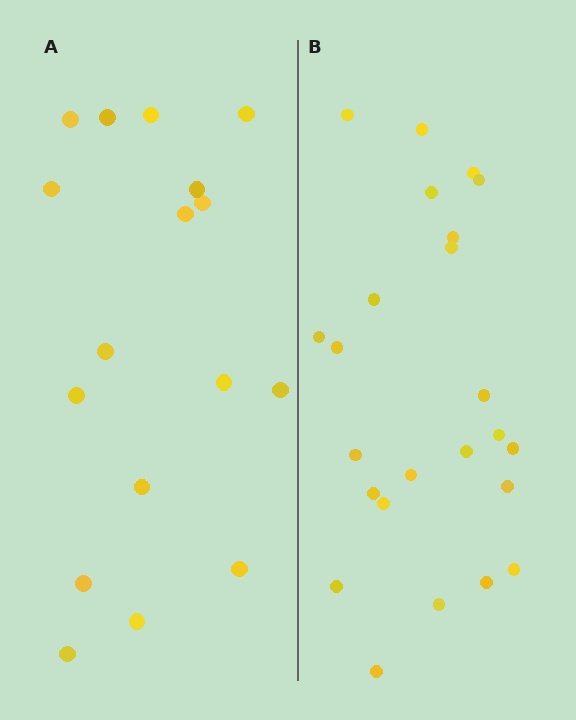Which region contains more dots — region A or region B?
Region B (the right region) has more dots.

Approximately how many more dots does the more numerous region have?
Region B has roughly 8 or so more dots than region A.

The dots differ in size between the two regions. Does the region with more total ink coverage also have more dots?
No. Region A has more total ink coverage because its dots are larger, but region B actually contains more individual dots. Total area can be misleading — the number of items is what matters here.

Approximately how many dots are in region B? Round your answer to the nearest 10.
About 20 dots. (The exact count is 24, which rounds to 20.)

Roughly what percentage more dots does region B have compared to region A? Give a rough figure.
About 40% more.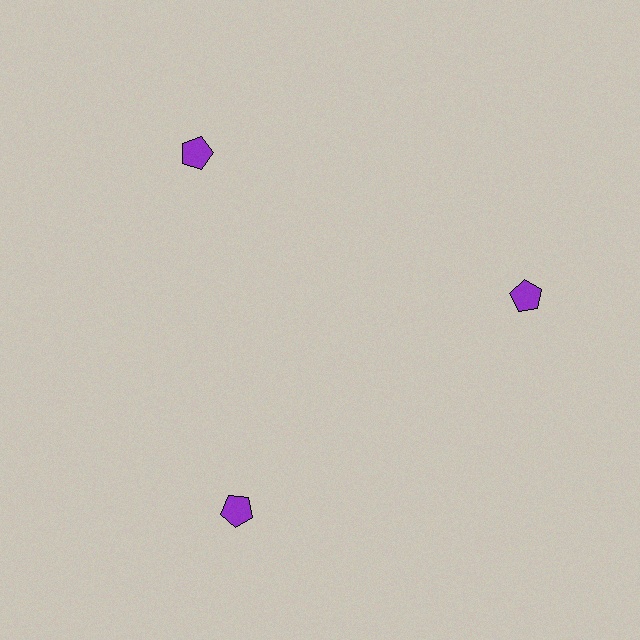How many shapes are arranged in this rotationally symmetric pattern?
There are 3 shapes, arranged in 3 groups of 1.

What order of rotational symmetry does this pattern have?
This pattern has 3-fold rotational symmetry.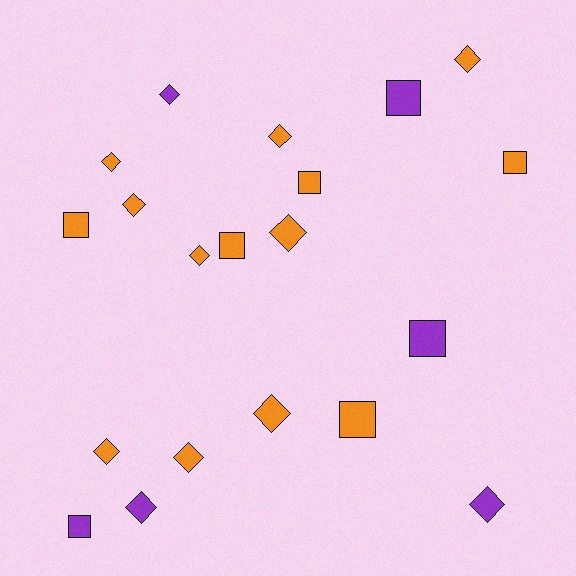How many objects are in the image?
There are 20 objects.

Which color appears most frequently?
Orange, with 14 objects.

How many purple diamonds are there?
There are 3 purple diamonds.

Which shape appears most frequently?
Diamond, with 12 objects.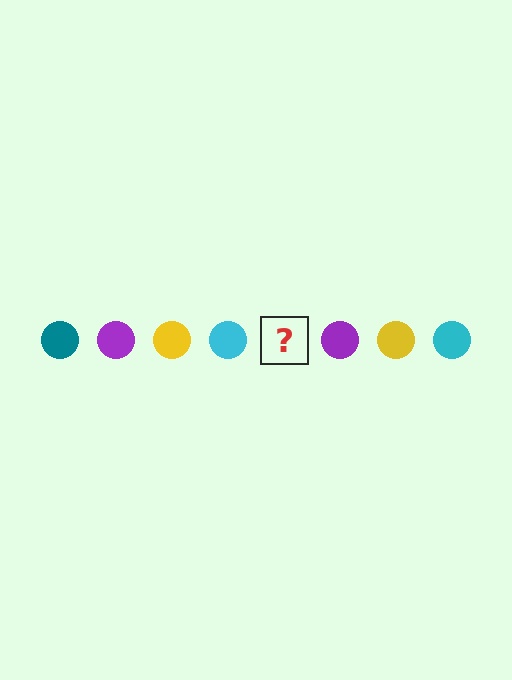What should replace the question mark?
The question mark should be replaced with a teal circle.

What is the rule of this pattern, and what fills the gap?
The rule is that the pattern cycles through teal, purple, yellow, cyan circles. The gap should be filled with a teal circle.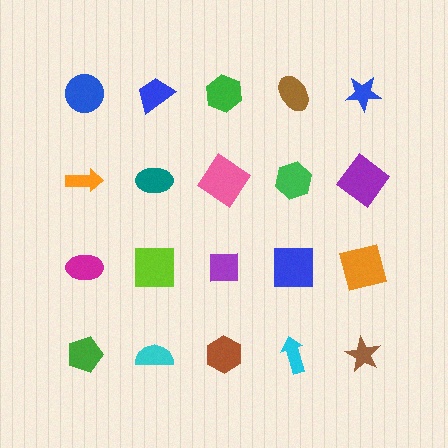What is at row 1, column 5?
A blue star.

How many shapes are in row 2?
5 shapes.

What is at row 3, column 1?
A magenta ellipse.